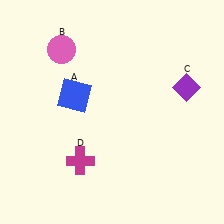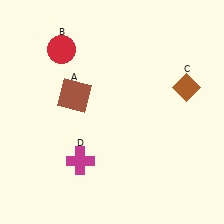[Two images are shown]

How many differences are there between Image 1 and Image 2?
There are 3 differences between the two images.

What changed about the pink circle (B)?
In Image 1, B is pink. In Image 2, it changed to red.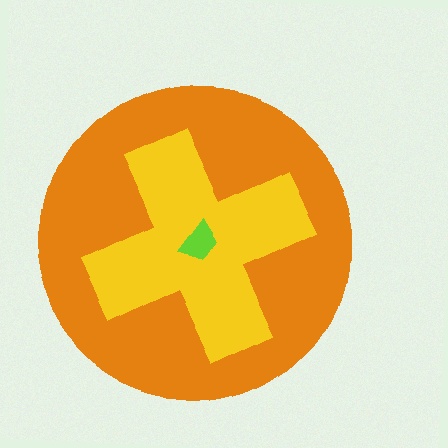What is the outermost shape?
The orange circle.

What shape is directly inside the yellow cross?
The lime trapezoid.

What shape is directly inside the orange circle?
The yellow cross.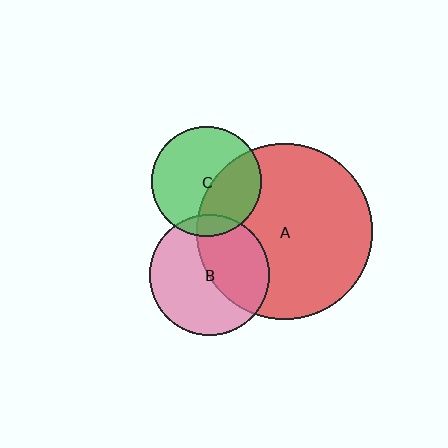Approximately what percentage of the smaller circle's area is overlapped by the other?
Approximately 40%.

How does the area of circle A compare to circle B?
Approximately 2.1 times.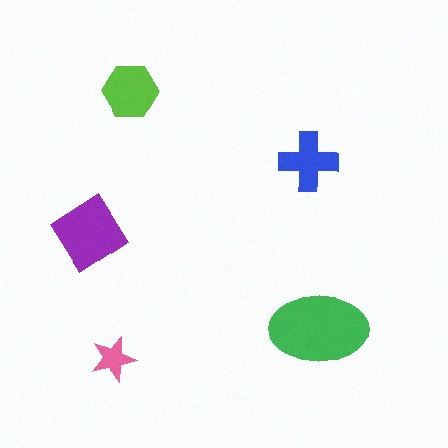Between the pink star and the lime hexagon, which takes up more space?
The lime hexagon.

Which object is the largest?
The green ellipse.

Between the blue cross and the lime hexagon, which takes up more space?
The lime hexagon.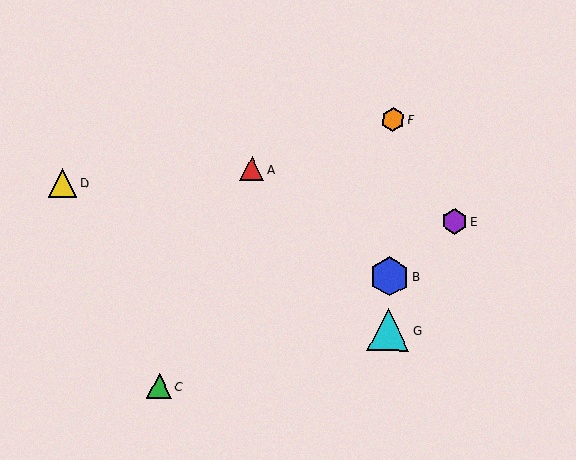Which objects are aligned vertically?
Objects B, F, G are aligned vertically.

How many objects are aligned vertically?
3 objects (B, F, G) are aligned vertically.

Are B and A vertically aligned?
No, B is at x≈390 and A is at x≈252.